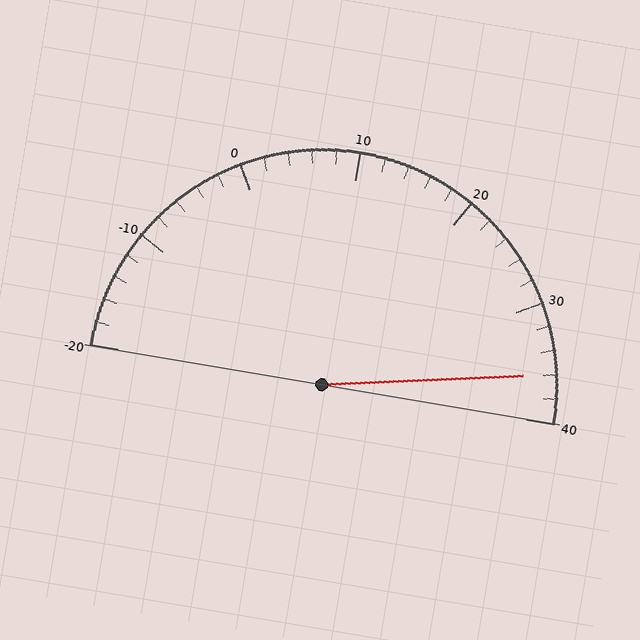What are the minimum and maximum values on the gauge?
The gauge ranges from -20 to 40.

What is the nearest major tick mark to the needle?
The nearest major tick mark is 40.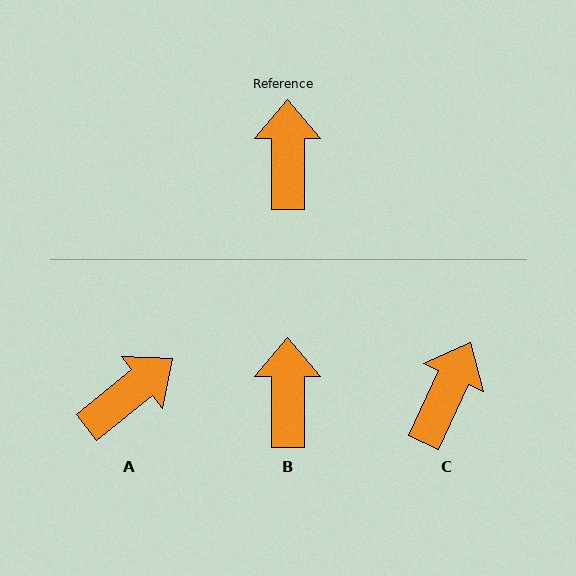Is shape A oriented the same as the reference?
No, it is off by about 51 degrees.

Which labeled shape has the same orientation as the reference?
B.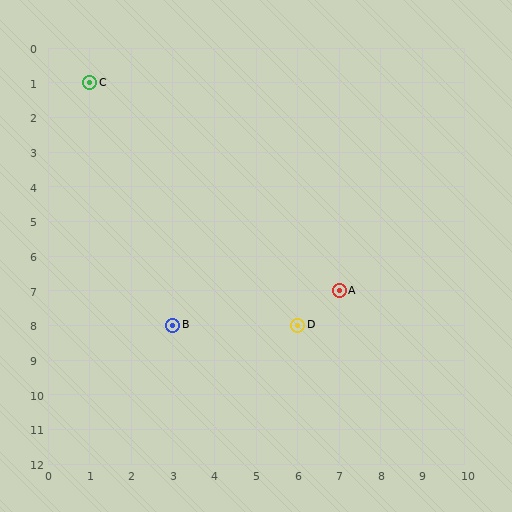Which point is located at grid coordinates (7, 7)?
Point A is at (7, 7).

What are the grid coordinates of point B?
Point B is at grid coordinates (3, 8).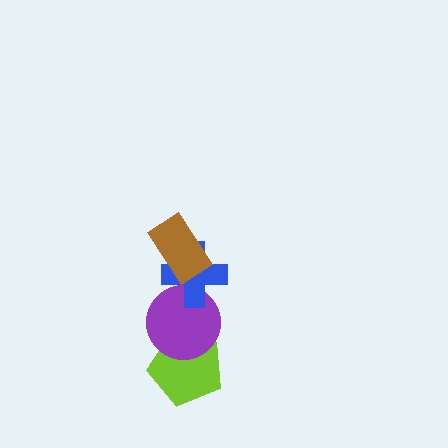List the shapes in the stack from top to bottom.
From top to bottom: the brown rectangle, the blue cross, the purple circle, the lime pentagon.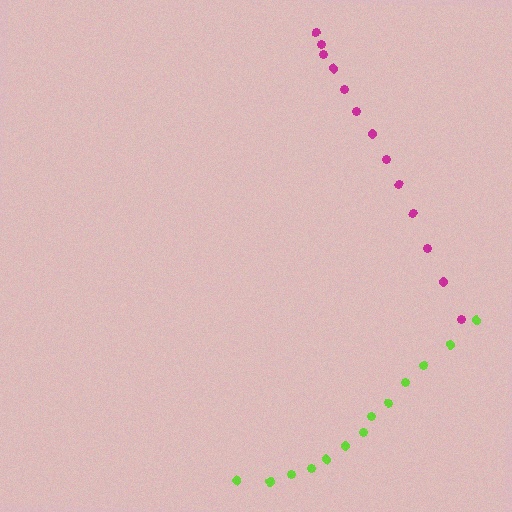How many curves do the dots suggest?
There are 2 distinct paths.